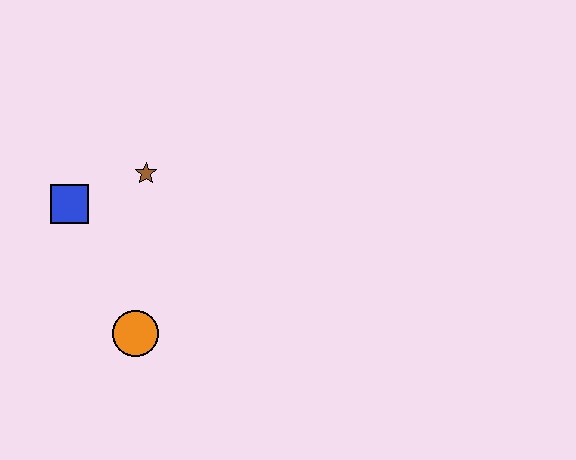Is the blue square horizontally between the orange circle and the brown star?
No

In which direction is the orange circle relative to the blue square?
The orange circle is below the blue square.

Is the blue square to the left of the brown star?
Yes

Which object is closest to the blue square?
The brown star is closest to the blue square.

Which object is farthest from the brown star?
The orange circle is farthest from the brown star.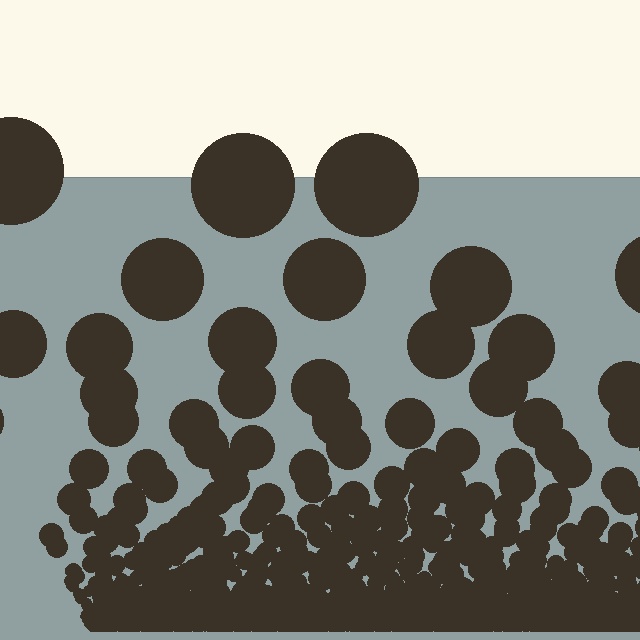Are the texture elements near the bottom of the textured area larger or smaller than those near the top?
Smaller. The gradient is inverted — elements near the bottom are smaller and denser.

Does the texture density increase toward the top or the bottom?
Density increases toward the bottom.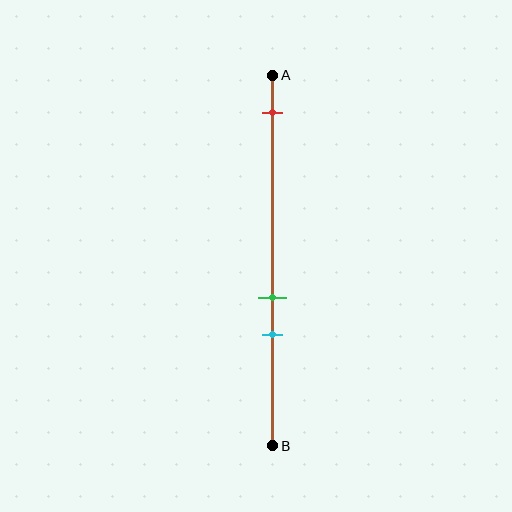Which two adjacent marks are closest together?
The green and cyan marks are the closest adjacent pair.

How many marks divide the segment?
There are 3 marks dividing the segment.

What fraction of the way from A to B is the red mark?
The red mark is approximately 10% (0.1) of the way from A to B.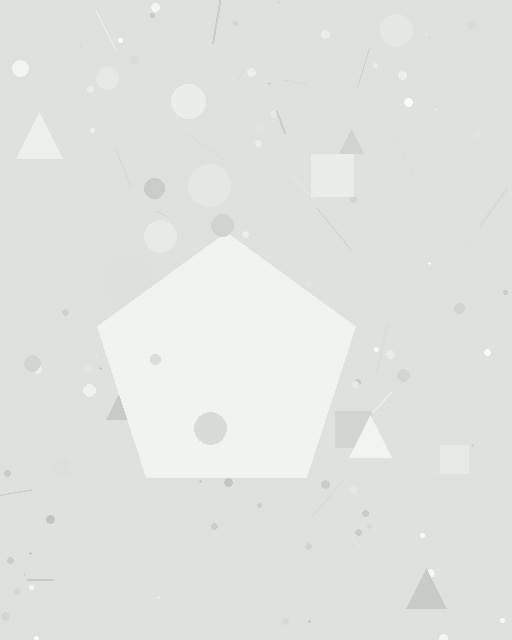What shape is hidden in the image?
A pentagon is hidden in the image.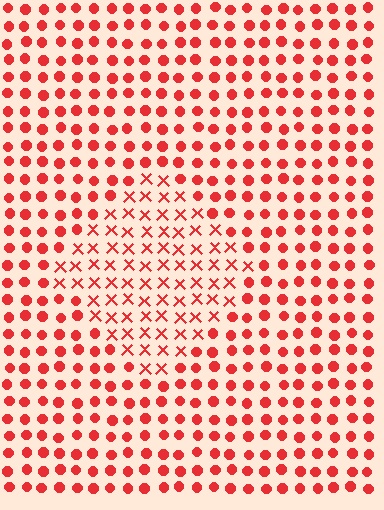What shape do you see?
I see a diamond.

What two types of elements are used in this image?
The image uses X marks inside the diamond region and circles outside it.